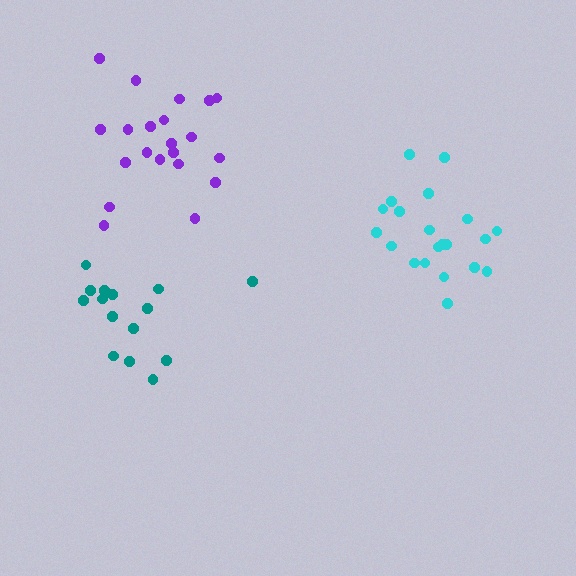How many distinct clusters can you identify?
There are 3 distinct clusters.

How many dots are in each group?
Group 1: 21 dots, Group 2: 21 dots, Group 3: 16 dots (58 total).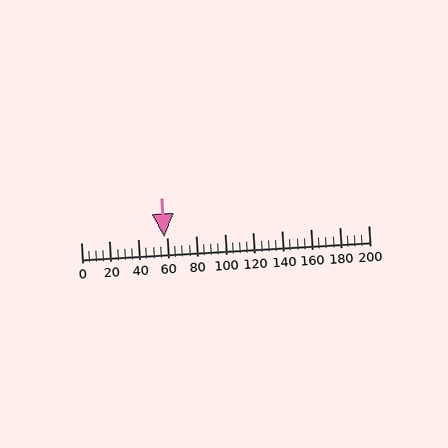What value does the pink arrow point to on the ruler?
The pink arrow points to approximately 58.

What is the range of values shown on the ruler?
The ruler shows values from 0 to 200.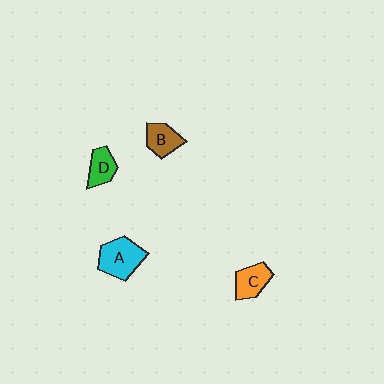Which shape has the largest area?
Shape A (cyan).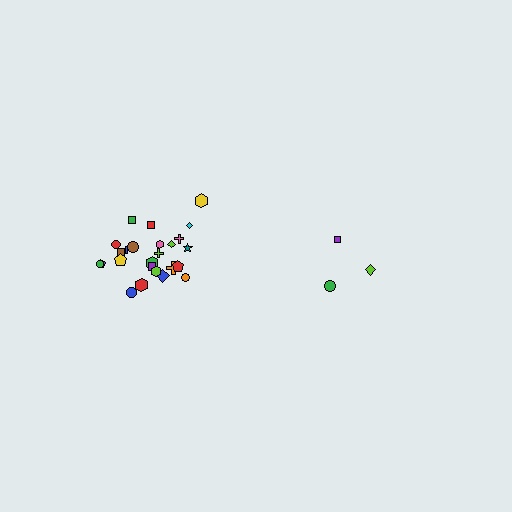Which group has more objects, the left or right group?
The left group.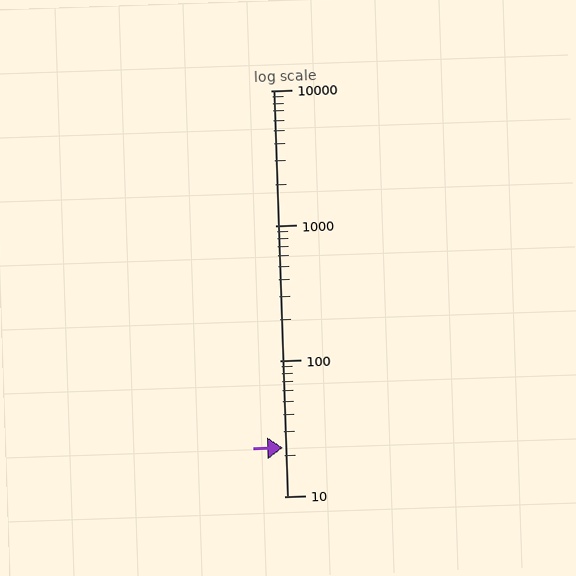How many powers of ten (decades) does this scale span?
The scale spans 3 decades, from 10 to 10000.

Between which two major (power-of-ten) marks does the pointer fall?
The pointer is between 10 and 100.